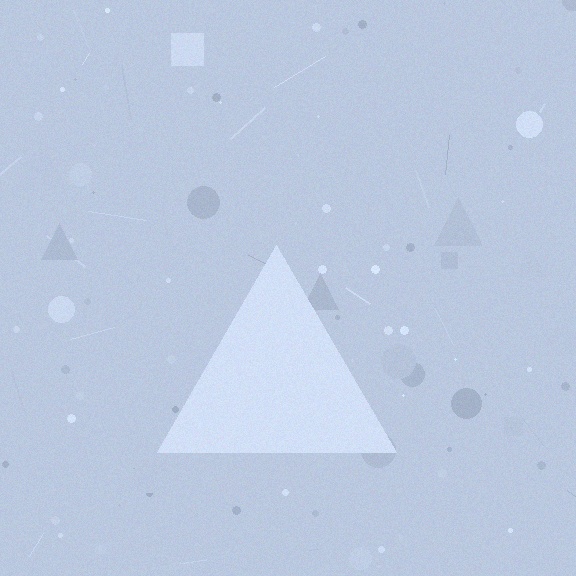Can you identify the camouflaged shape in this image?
The camouflaged shape is a triangle.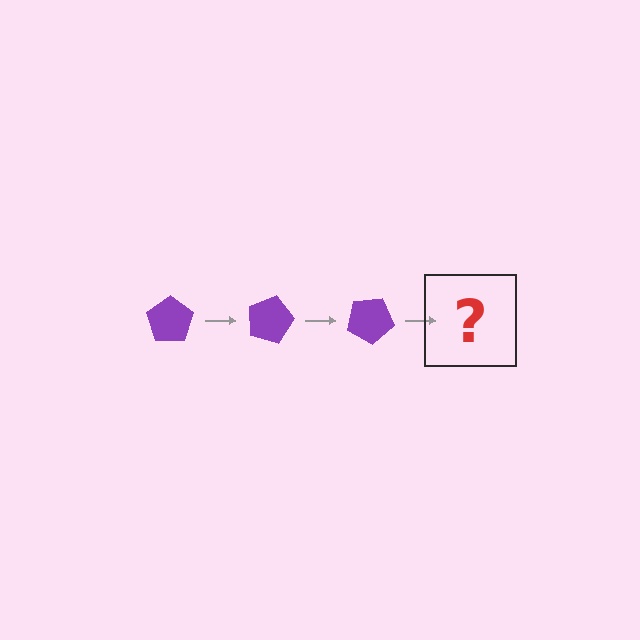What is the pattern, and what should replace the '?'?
The pattern is that the pentagon rotates 15 degrees each step. The '?' should be a purple pentagon rotated 45 degrees.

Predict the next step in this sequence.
The next step is a purple pentagon rotated 45 degrees.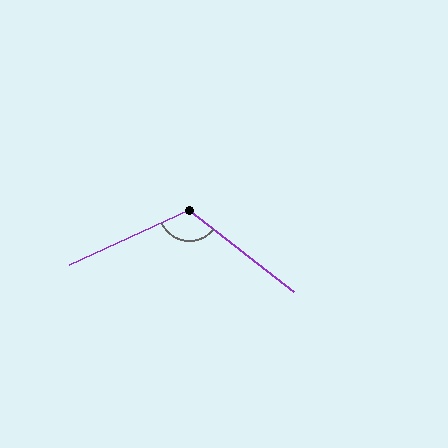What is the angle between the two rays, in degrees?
Approximately 117 degrees.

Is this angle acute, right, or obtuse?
It is obtuse.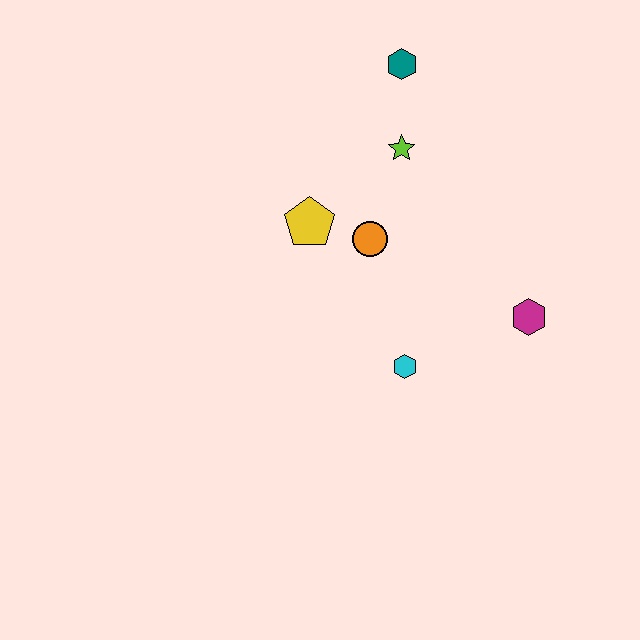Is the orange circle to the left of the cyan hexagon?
Yes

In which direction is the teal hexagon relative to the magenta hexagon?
The teal hexagon is above the magenta hexagon.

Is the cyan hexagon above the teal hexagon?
No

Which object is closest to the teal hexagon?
The lime star is closest to the teal hexagon.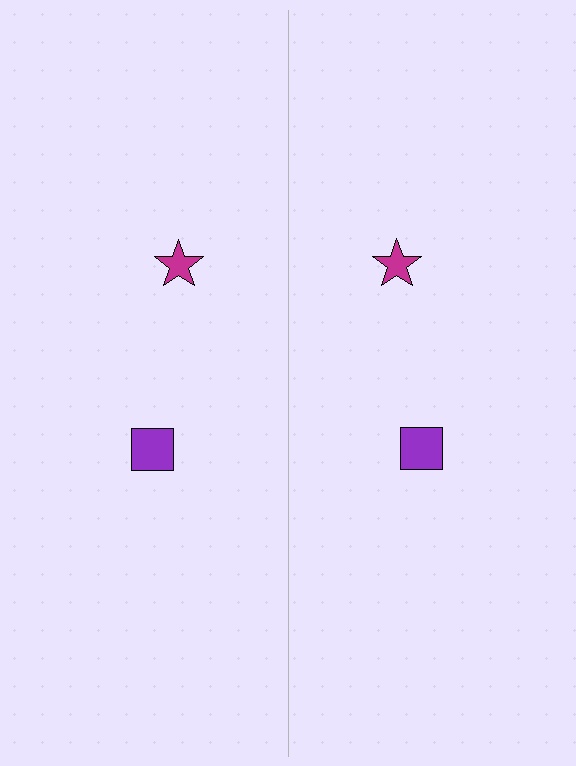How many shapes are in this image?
There are 4 shapes in this image.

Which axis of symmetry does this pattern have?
The pattern has a vertical axis of symmetry running through the center of the image.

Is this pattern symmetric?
Yes, this pattern has bilateral (reflection) symmetry.